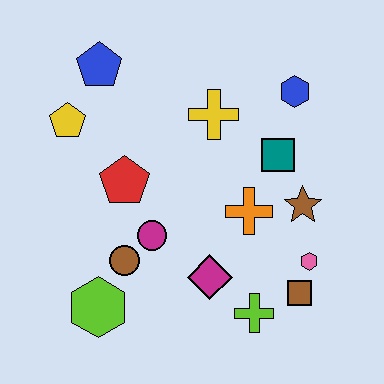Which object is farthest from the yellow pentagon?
The brown square is farthest from the yellow pentagon.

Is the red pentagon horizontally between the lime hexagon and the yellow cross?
Yes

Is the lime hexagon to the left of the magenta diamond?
Yes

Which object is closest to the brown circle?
The magenta circle is closest to the brown circle.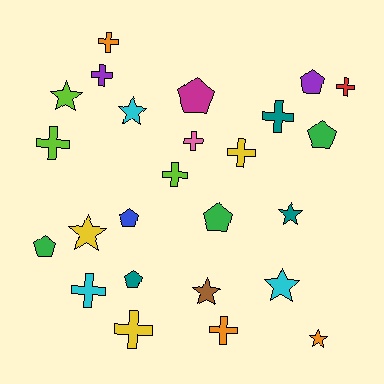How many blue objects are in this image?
There is 1 blue object.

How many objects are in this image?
There are 25 objects.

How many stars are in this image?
There are 7 stars.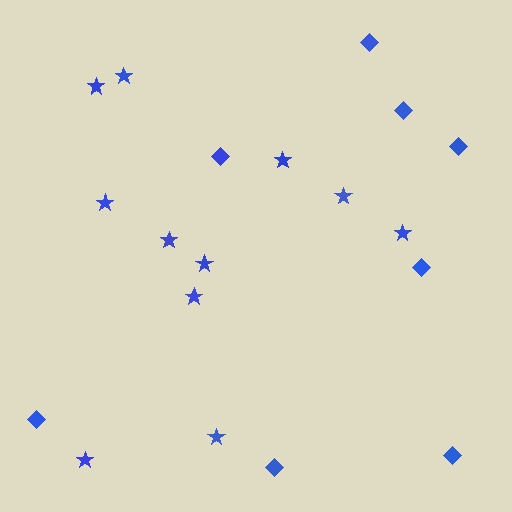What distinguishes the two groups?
There are 2 groups: one group of diamonds (8) and one group of stars (11).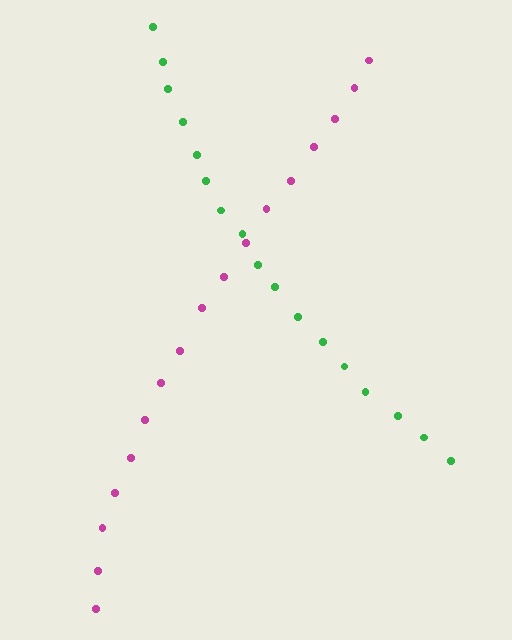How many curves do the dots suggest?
There are 2 distinct paths.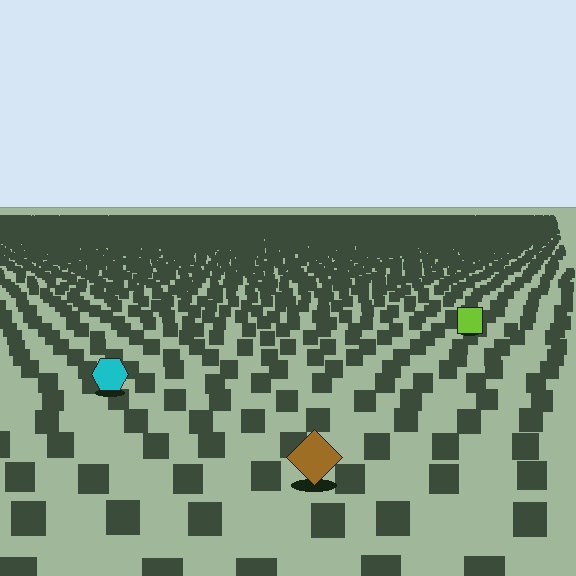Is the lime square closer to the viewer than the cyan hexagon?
No. The cyan hexagon is closer — you can tell from the texture gradient: the ground texture is coarser near it.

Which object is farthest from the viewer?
The lime square is farthest from the viewer. It appears smaller and the ground texture around it is denser.